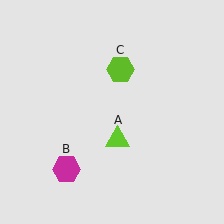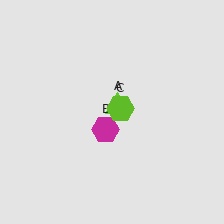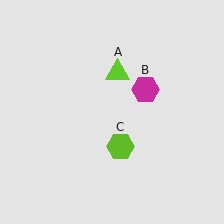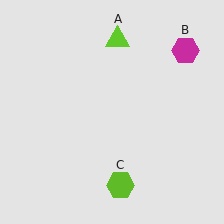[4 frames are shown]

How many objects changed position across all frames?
3 objects changed position: lime triangle (object A), magenta hexagon (object B), lime hexagon (object C).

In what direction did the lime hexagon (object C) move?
The lime hexagon (object C) moved down.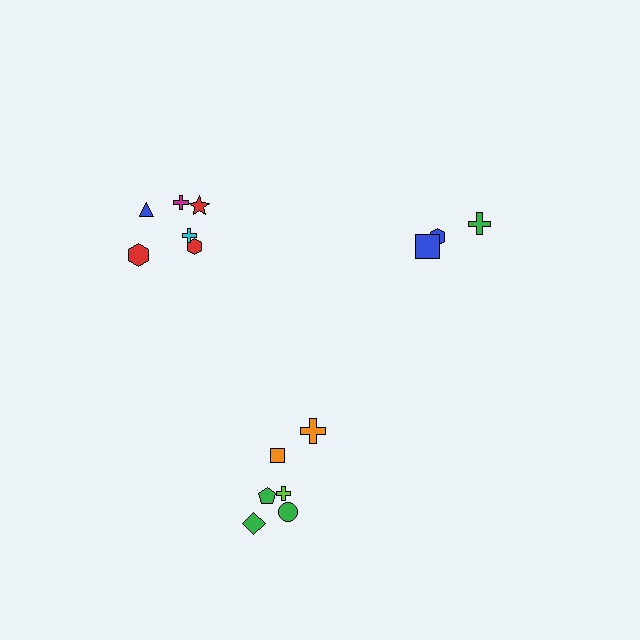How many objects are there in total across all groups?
There are 15 objects.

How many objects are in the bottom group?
There are 6 objects.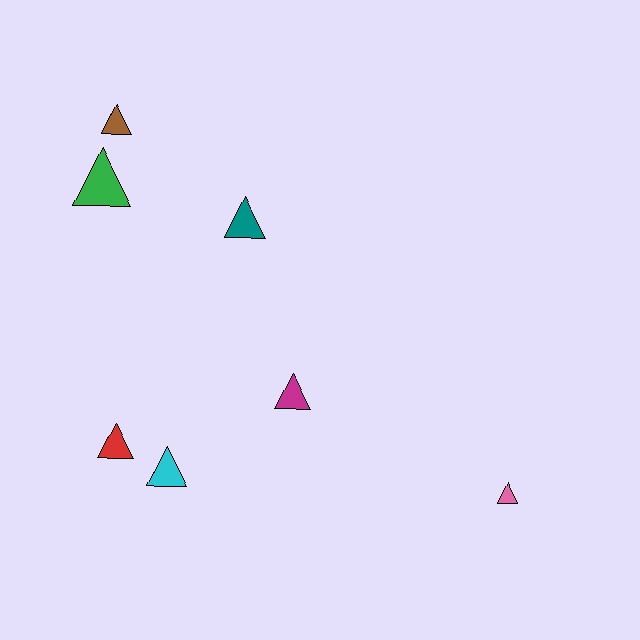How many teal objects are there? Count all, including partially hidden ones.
There is 1 teal object.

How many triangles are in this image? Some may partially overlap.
There are 7 triangles.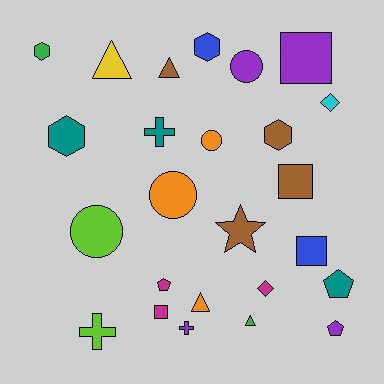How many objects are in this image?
There are 25 objects.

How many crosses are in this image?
There are 3 crosses.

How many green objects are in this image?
There are 2 green objects.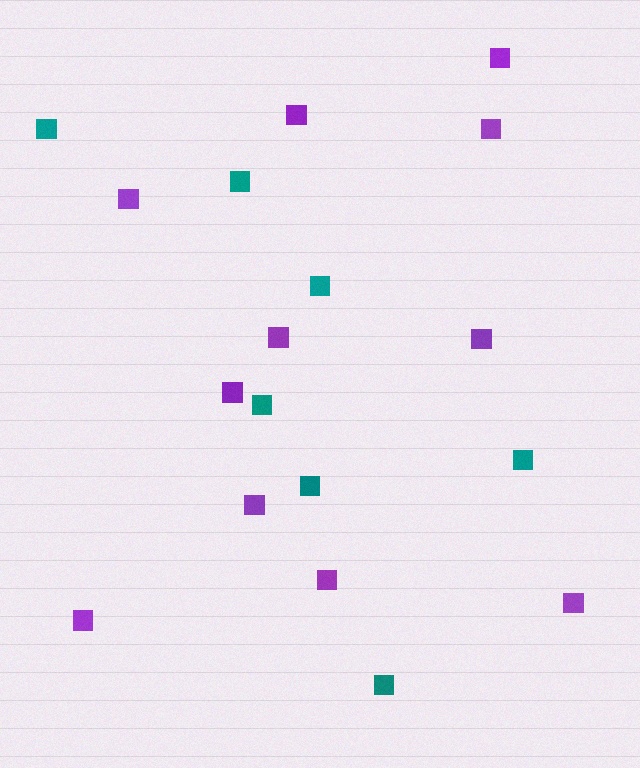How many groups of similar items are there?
There are 2 groups: one group of teal squares (7) and one group of purple squares (11).